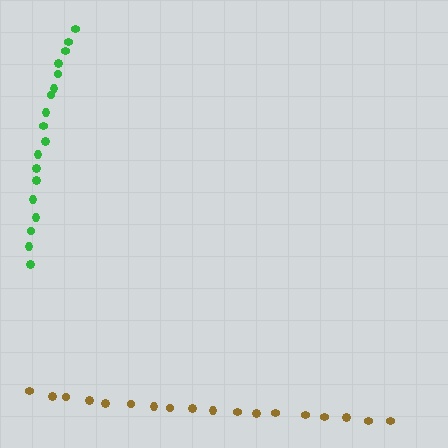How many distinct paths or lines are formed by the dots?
There are 2 distinct paths.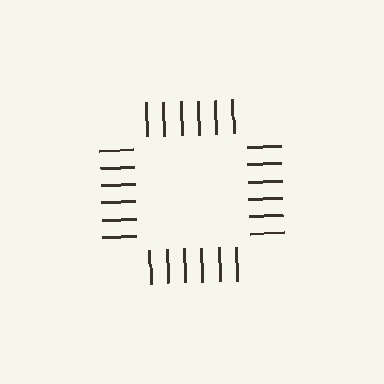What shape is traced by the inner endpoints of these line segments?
An illusory square — the line segments terminate on its edges but no continuous stroke is drawn.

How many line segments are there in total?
24 — 6 along each of the 4 edges.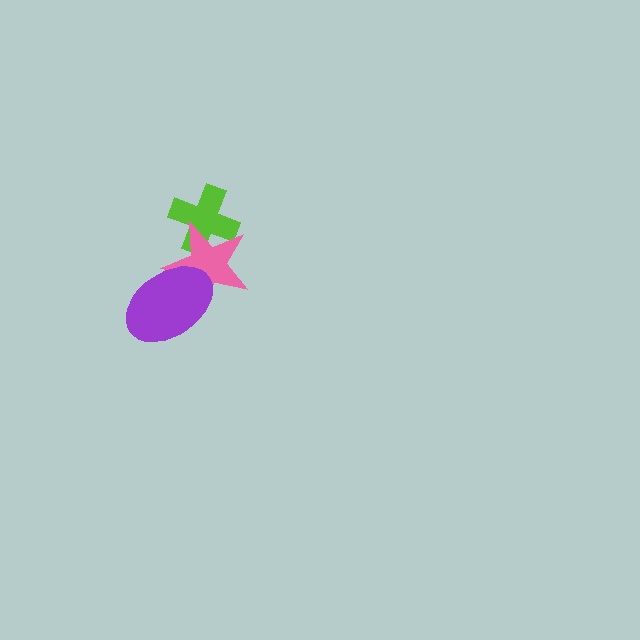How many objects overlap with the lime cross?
1 object overlaps with the lime cross.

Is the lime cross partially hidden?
Yes, it is partially covered by another shape.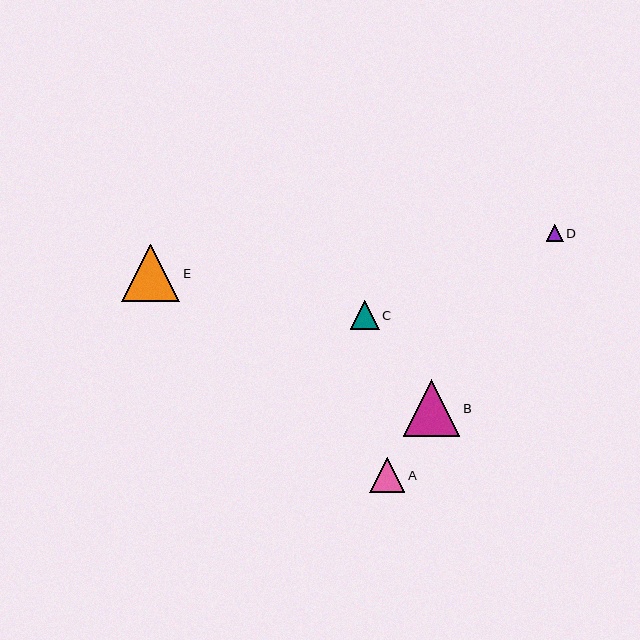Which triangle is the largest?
Triangle E is the largest with a size of approximately 58 pixels.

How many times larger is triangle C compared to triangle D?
Triangle C is approximately 1.7 times the size of triangle D.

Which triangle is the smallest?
Triangle D is the smallest with a size of approximately 17 pixels.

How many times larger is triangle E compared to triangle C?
Triangle E is approximately 2.0 times the size of triangle C.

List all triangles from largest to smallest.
From largest to smallest: E, B, A, C, D.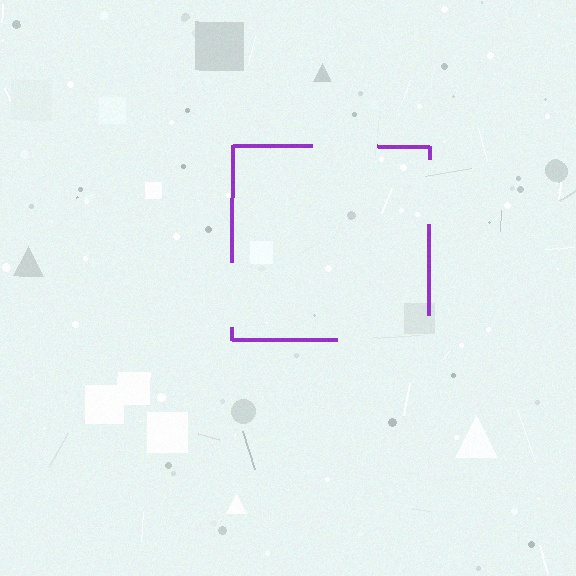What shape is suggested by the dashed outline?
The dashed outline suggests a square.